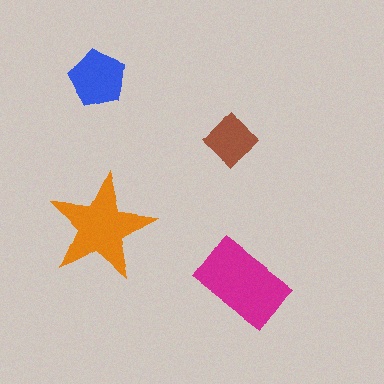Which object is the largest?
The magenta rectangle.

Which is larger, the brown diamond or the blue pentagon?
The blue pentagon.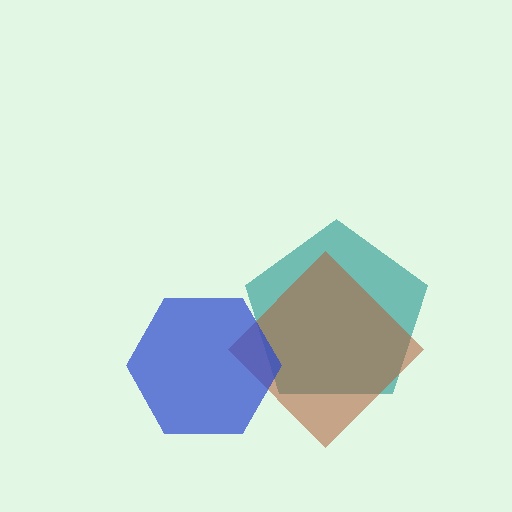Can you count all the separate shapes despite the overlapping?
Yes, there are 3 separate shapes.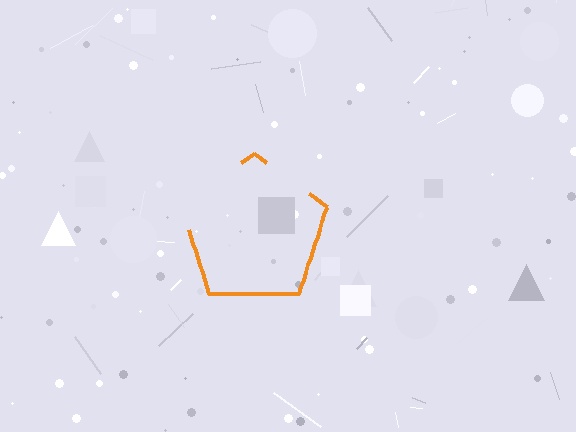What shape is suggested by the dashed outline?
The dashed outline suggests a pentagon.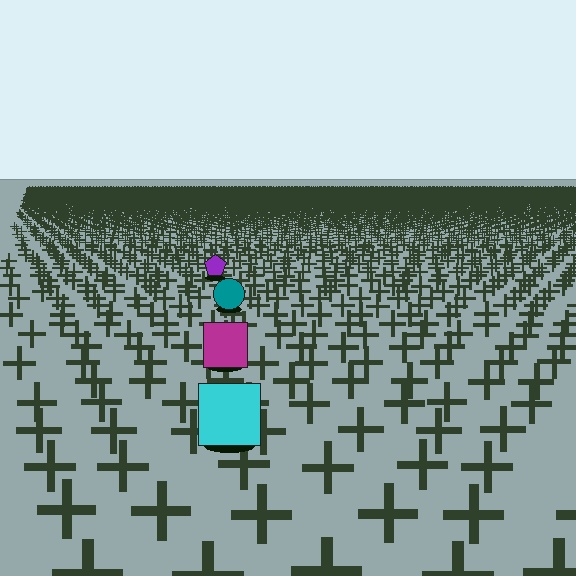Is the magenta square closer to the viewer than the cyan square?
No. The cyan square is closer — you can tell from the texture gradient: the ground texture is coarser near it.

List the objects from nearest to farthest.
From nearest to farthest: the cyan square, the magenta square, the teal circle, the purple pentagon.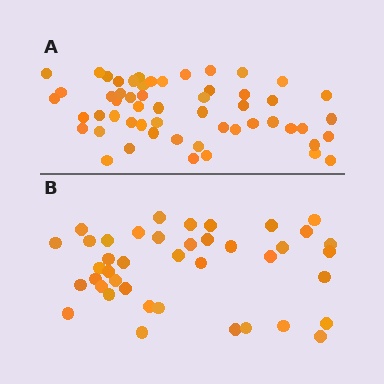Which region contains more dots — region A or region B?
Region A (the top region) has more dots.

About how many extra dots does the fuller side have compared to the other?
Region A has approximately 15 more dots than region B.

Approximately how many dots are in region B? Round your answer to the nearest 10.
About 40 dots. (The exact count is 41, which rounds to 40.)